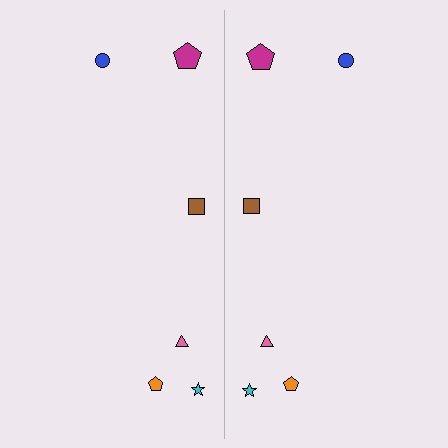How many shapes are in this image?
There are 12 shapes in this image.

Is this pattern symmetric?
Yes, this pattern has bilateral (reflection) symmetry.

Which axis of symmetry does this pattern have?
The pattern has a vertical axis of symmetry running through the center of the image.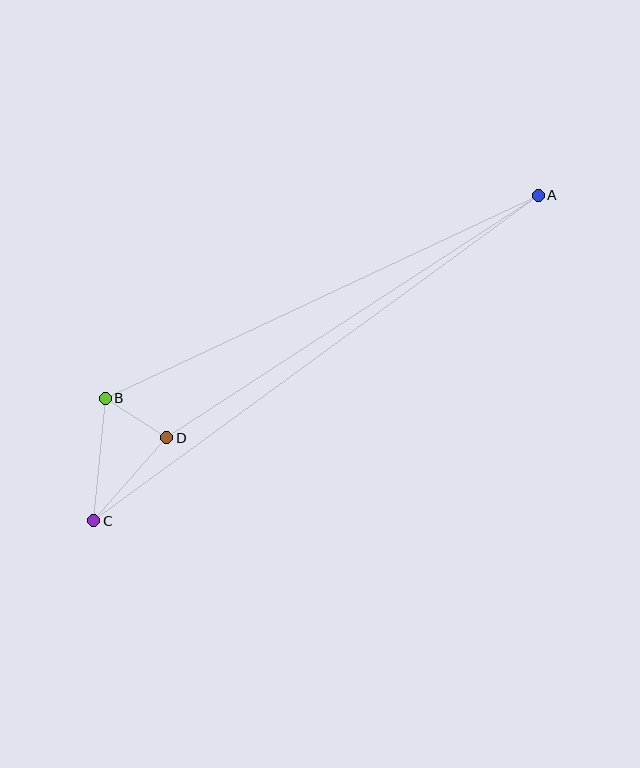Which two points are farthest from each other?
Points A and C are farthest from each other.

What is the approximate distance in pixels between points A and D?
The distance between A and D is approximately 444 pixels.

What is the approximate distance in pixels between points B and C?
The distance between B and C is approximately 123 pixels.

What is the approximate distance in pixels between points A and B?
The distance between A and B is approximately 478 pixels.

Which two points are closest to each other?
Points B and D are closest to each other.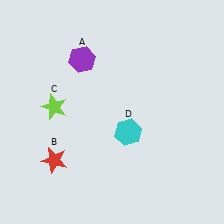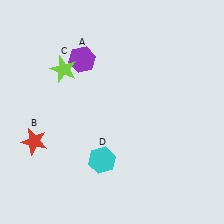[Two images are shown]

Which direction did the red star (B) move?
The red star (B) moved left.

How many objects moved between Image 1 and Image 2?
3 objects moved between the two images.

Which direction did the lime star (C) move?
The lime star (C) moved up.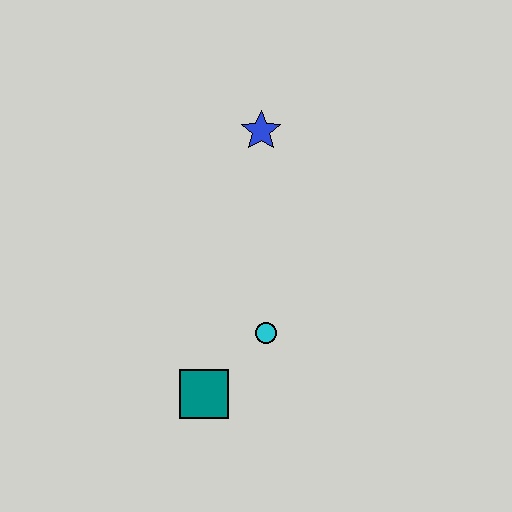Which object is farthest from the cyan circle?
The blue star is farthest from the cyan circle.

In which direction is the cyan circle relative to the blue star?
The cyan circle is below the blue star.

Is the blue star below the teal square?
No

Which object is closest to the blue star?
The cyan circle is closest to the blue star.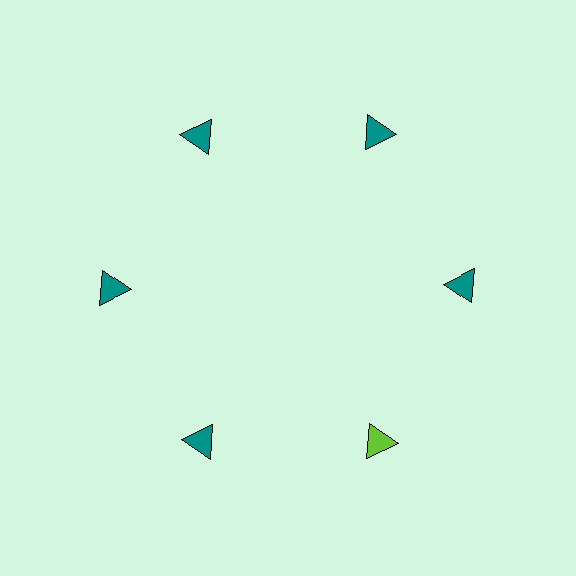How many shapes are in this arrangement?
There are 6 shapes arranged in a ring pattern.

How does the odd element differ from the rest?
It has a different color: lime instead of teal.